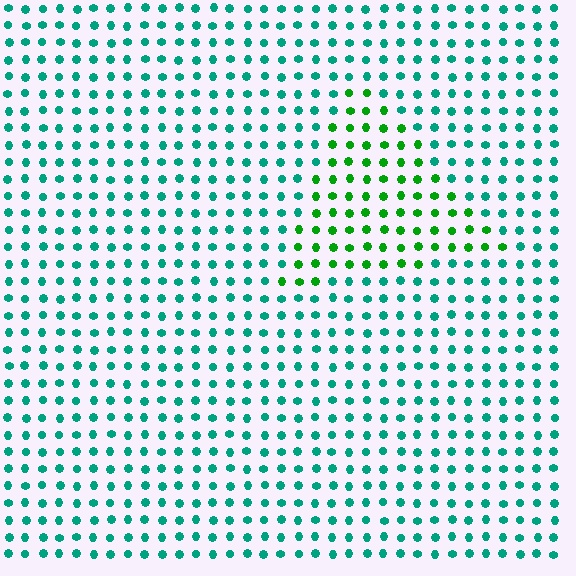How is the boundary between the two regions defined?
The boundary is defined purely by a slight shift in hue (about 44 degrees). Spacing, size, and orientation are identical on both sides.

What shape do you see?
I see a triangle.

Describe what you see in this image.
The image is filled with small teal elements in a uniform arrangement. A triangle-shaped region is visible where the elements are tinted to a slightly different hue, forming a subtle color boundary.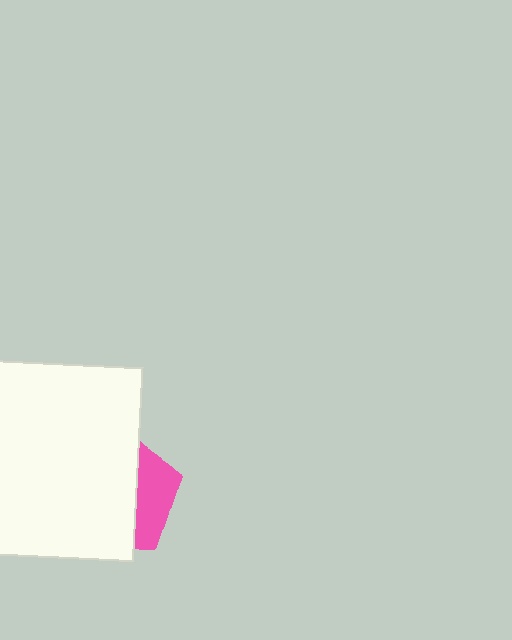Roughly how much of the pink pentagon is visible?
A small part of it is visible (roughly 31%).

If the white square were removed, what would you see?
You would see the complete pink pentagon.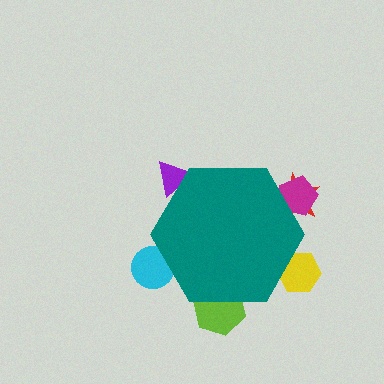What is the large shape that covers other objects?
A teal hexagon.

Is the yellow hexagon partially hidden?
Yes, the yellow hexagon is partially hidden behind the teal hexagon.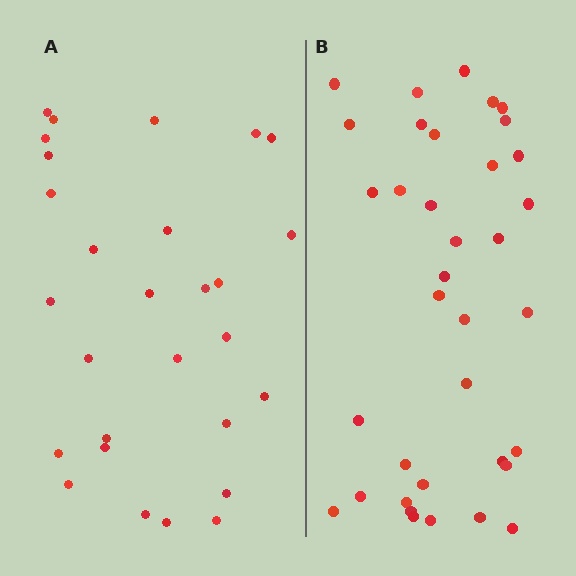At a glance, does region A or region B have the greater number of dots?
Region B (the right region) has more dots.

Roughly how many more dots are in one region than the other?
Region B has roughly 8 or so more dots than region A.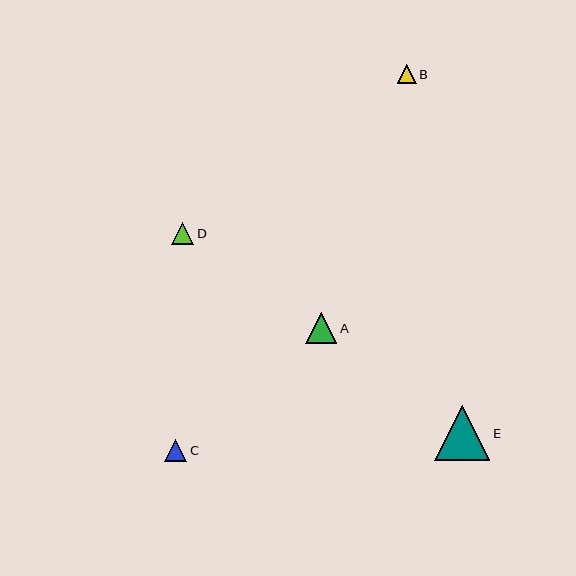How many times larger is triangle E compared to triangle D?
Triangle E is approximately 2.5 times the size of triangle D.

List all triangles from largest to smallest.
From largest to smallest: E, A, C, D, B.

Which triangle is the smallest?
Triangle B is the smallest with a size of approximately 19 pixels.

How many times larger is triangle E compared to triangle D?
Triangle E is approximately 2.5 times the size of triangle D.